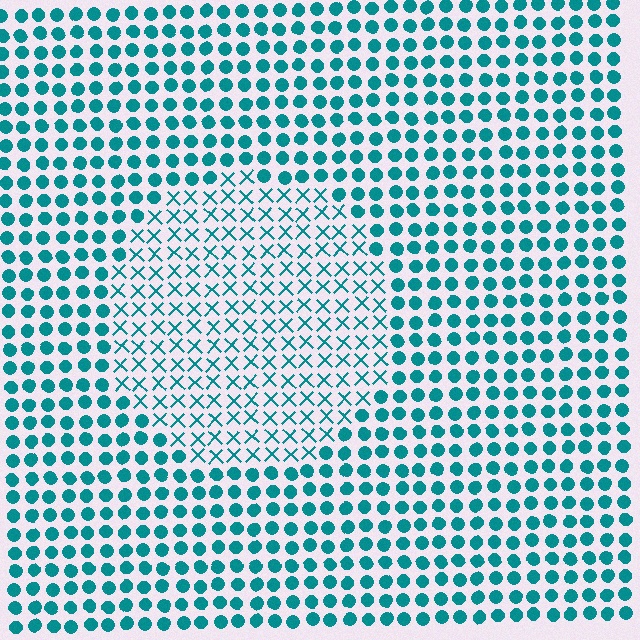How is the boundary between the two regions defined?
The boundary is defined by a change in element shape: X marks inside vs. circles outside. All elements share the same color and spacing.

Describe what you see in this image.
The image is filled with small teal elements arranged in a uniform grid. A circle-shaped region contains X marks, while the surrounding area contains circles. The boundary is defined purely by the change in element shape.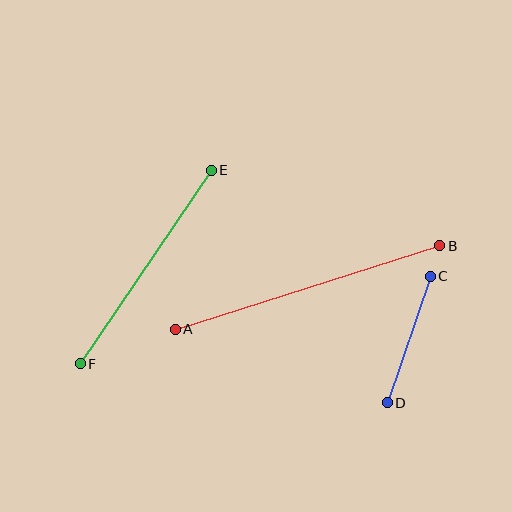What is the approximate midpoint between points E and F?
The midpoint is at approximately (146, 267) pixels.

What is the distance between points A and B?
The distance is approximately 277 pixels.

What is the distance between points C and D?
The distance is approximately 134 pixels.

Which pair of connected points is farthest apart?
Points A and B are farthest apart.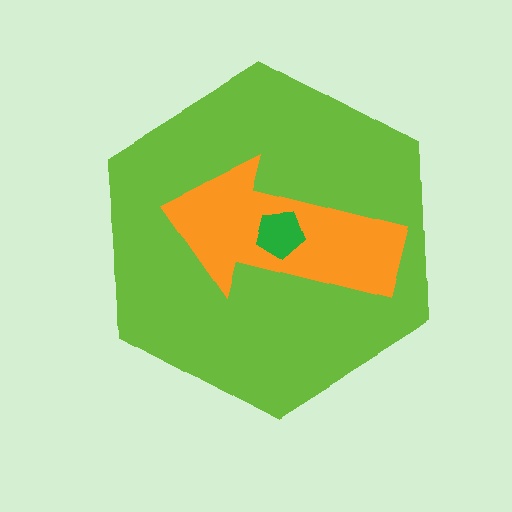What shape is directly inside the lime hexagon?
The orange arrow.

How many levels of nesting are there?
3.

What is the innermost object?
The green pentagon.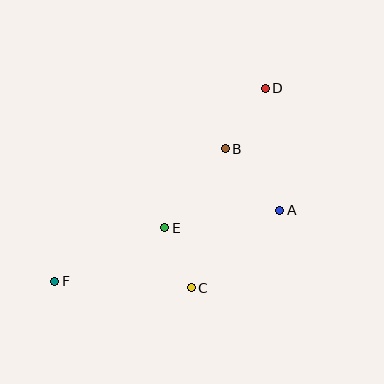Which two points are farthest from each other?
Points D and F are farthest from each other.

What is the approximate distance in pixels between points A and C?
The distance between A and C is approximately 118 pixels.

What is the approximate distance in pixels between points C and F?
The distance between C and F is approximately 136 pixels.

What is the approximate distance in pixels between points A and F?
The distance between A and F is approximately 236 pixels.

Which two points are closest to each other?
Points C and E are closest to each other.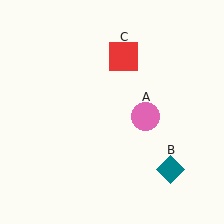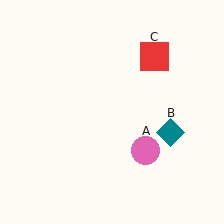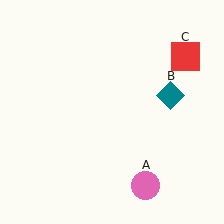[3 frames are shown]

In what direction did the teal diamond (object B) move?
The teal diamond (object B) moved up.